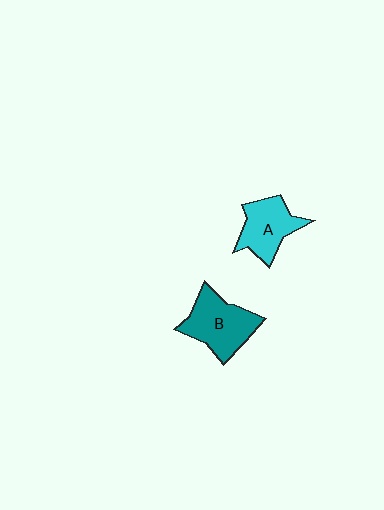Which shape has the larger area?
Shape B (teal).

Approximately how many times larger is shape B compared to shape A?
Approximately 1.2 times.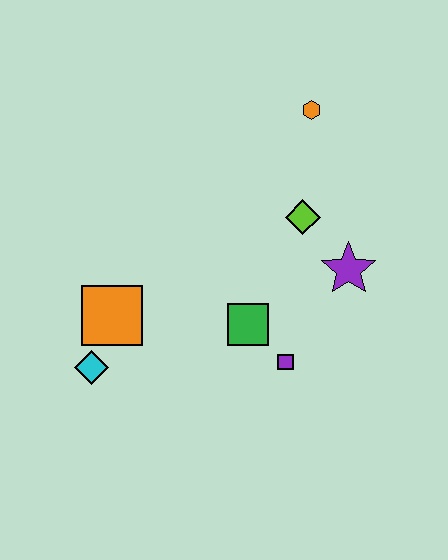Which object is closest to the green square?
The purple square is closest to the green square.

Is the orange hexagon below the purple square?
No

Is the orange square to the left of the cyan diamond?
No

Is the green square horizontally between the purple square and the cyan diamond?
Yes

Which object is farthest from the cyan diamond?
The orange hexagon is farthest from the cyan diamond.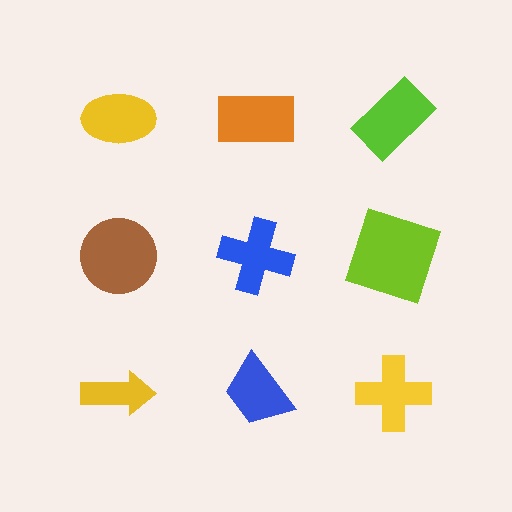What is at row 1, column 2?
An orange rectangle.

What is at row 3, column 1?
A yellow arrow.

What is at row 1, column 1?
A yellow ellipse.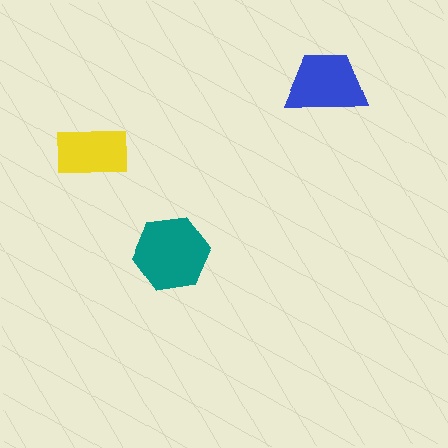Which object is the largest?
The teal hexagon.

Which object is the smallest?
The yellow rectangle.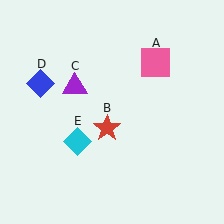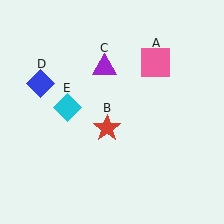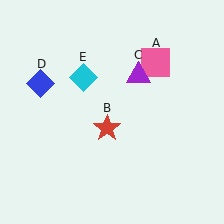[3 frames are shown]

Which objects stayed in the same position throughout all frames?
Pink square (object A) and red star (object B) and blue diamond (object D) remained stationary.